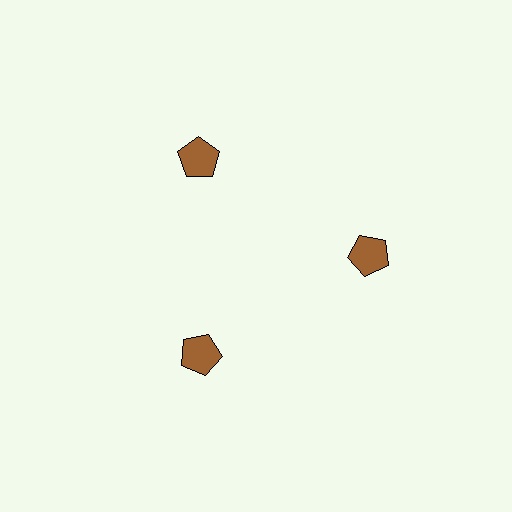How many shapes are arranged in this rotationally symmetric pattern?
There are 3 shapes, arranged in 3 groups of 1.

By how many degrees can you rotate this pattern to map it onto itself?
The pattern maps onto itself every 120 degrees of rotation.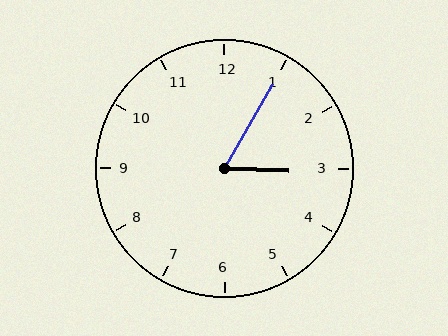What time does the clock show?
3:05.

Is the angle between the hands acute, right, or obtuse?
It is acute.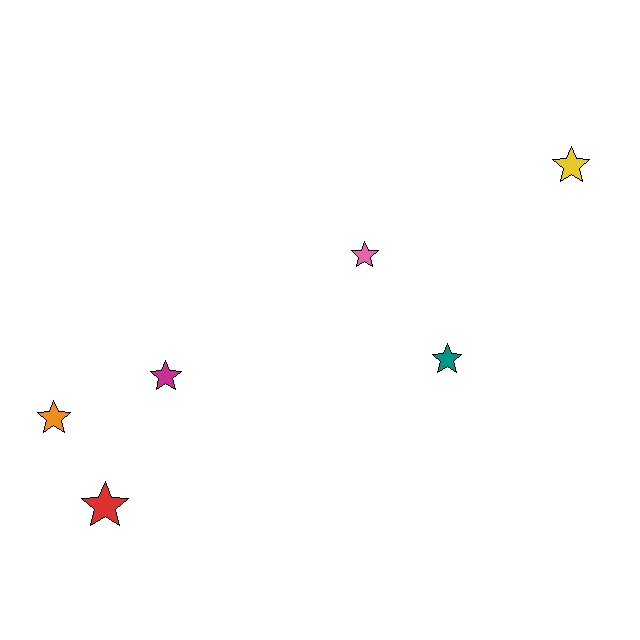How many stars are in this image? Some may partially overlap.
There are 6 stars.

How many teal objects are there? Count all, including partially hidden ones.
There is 1 teal object.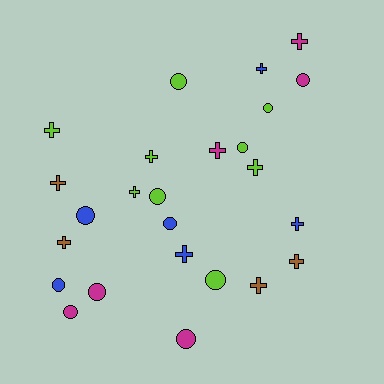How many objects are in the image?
There are 25 objects.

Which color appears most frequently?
Lime, with 9 objects.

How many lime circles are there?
There are 5 lime circles.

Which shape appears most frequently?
Cross, with 13 objects.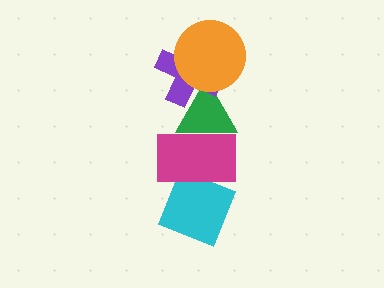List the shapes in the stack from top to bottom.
From top to bottom: the orange circle, the purple cross, the green triangle, the magenta rectangle, the cyan diamond.